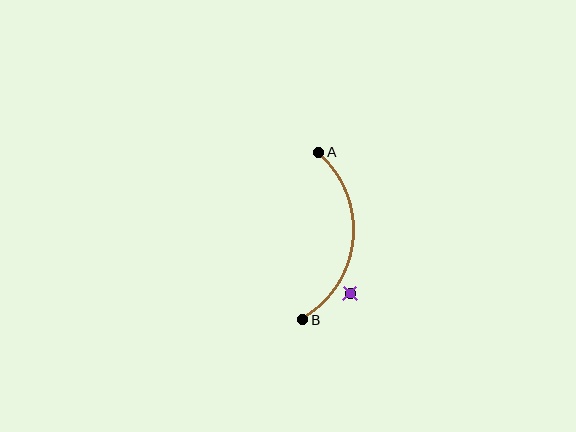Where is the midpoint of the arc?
The arc midpoint is the point on the curve farthest from the straight line joining A and B. It sits to the right of that line.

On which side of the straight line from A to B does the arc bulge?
The arc bulges to the right of the straight line connecting A and B.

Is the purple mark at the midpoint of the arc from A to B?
No — the purple mark does not lie on the arc at all. It sits slightly outside the curve.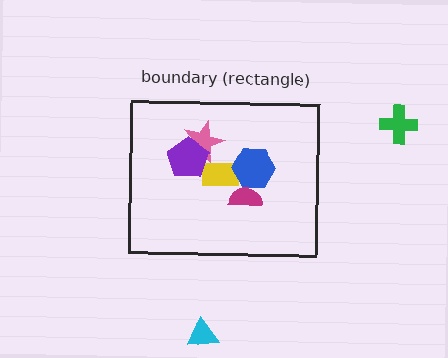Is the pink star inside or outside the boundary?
Inside.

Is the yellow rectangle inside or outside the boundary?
Inside.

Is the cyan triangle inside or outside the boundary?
Outside.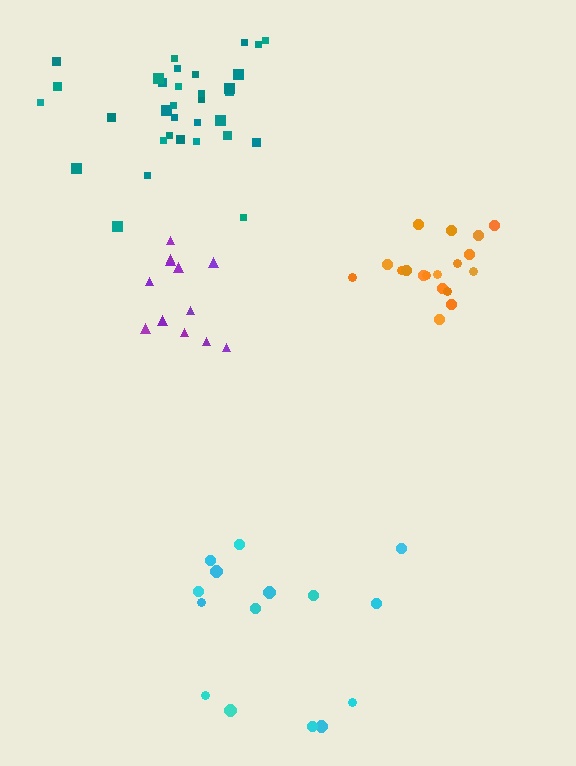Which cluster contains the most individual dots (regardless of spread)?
Teal (33).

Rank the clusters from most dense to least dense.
orange, teal, purple, cyan.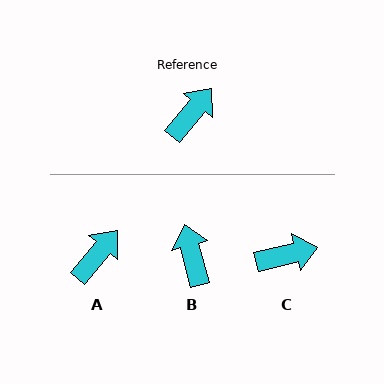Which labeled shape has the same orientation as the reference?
A.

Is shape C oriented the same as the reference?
No, it is off by about 37 degrees.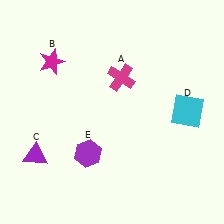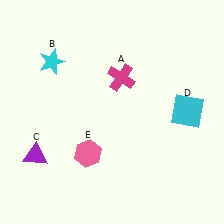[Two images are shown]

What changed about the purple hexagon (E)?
In Image 1, E is purple. In Image 2, it changed to pink.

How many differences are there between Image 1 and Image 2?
There are 2 differences between the two images.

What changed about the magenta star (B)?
In Image 1, B is magenta. In Image 2, it changed to cyan.